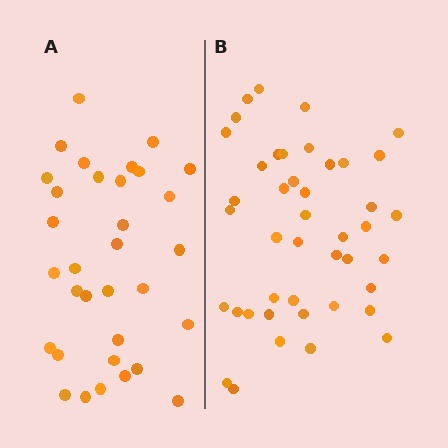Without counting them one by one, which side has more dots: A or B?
Region B (the right region) has more dots.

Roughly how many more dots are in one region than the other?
Region B has roughly 10 or so more dots than region A.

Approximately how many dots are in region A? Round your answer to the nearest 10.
About 30 dots. (The exact count is 33, which rounds to 30.)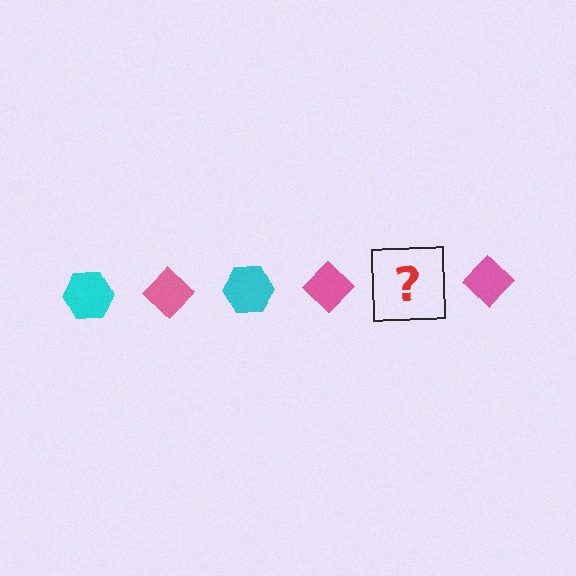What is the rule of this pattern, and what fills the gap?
The rule is that the pattern alternates between cyan hexagon and pink diamond. The gap should be filled with a cyan hexagon.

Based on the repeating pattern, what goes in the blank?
The blank should be a cyan hexagon.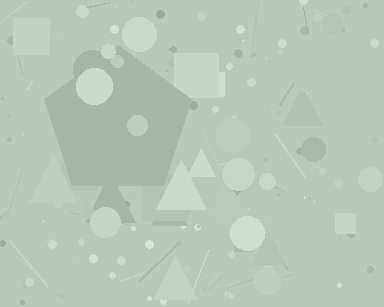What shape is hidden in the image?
A pentagon is hidden in the image.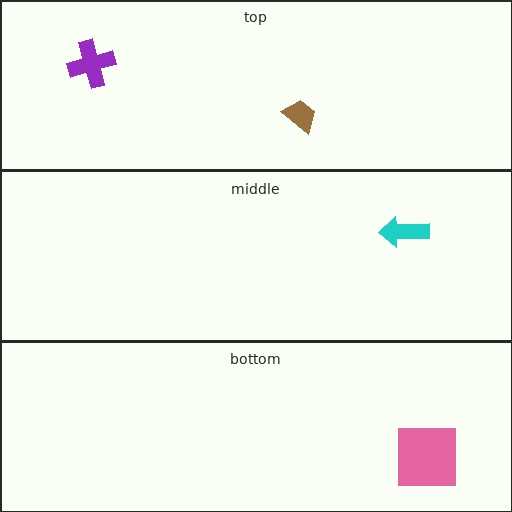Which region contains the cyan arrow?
The middle region.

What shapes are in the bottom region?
The pink square.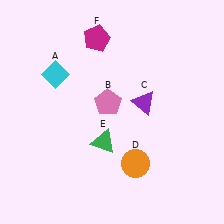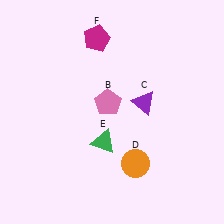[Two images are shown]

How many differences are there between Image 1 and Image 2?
There is 1 difference between the two images.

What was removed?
The cyan diamond (A) was removed in Image 2.